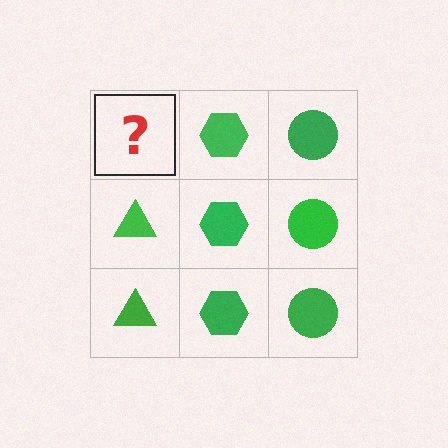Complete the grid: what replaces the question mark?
The question mark should be replaced with a green triangle.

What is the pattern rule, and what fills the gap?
The rule is that each column has a consistent shape. The gap should be filled with a green triangle.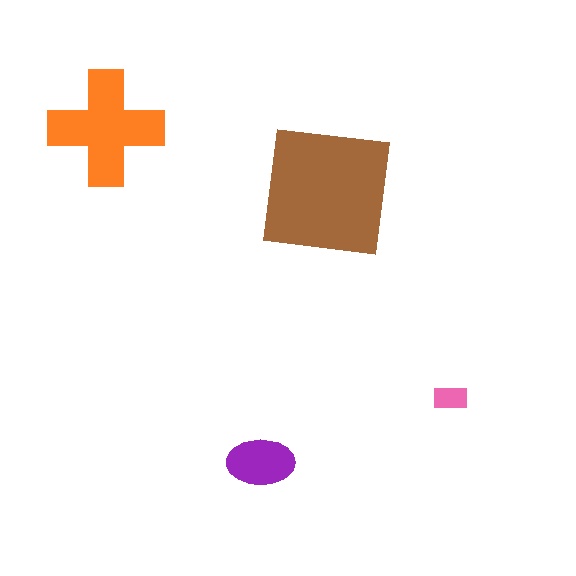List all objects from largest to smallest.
The brown square, the orange cross, the purple ellipse, the pink rectangle.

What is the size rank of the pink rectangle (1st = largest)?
4th.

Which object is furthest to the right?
The pink rectangle is rightmost.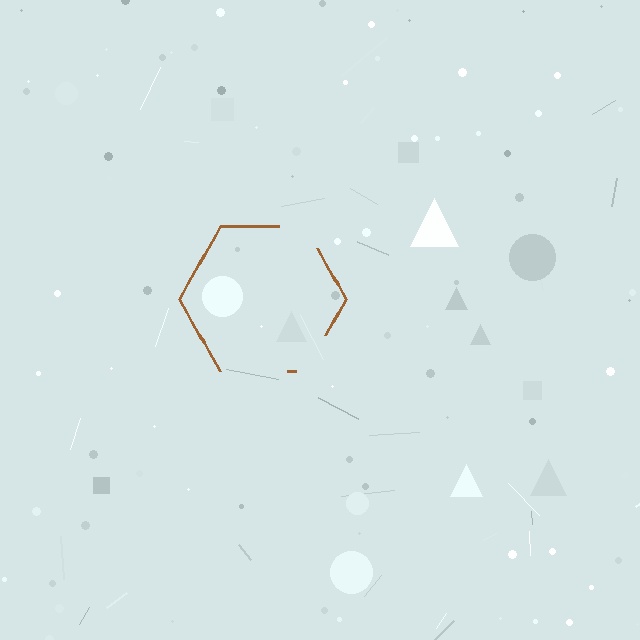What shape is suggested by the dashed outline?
The dashed outline suggests a hexagon.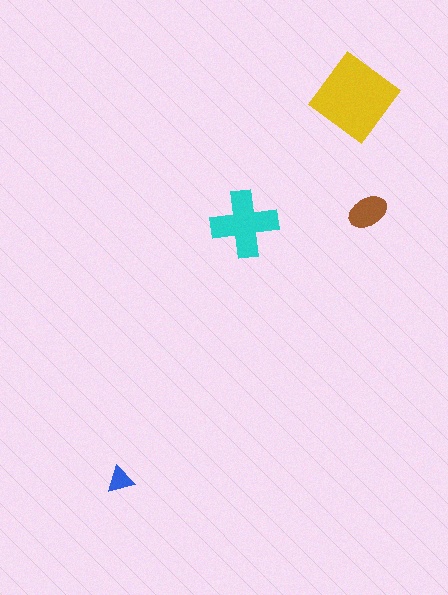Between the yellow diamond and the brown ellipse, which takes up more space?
The yellow diamond.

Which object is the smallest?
The blue triangle.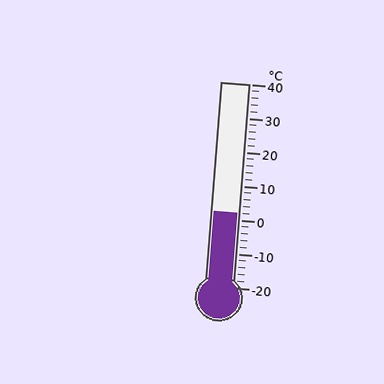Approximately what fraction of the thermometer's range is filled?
The thermometer is filled to approximately 35% of its range.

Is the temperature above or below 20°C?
The temperature is below 20°C.